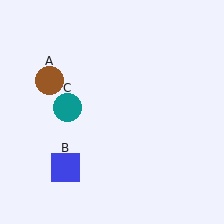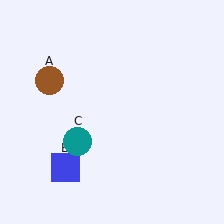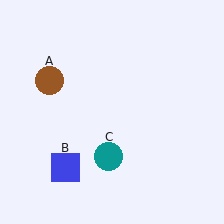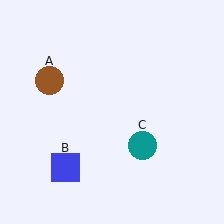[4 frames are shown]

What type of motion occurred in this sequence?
The teal circle (object C) rotated counterclockwise around the center of the scene.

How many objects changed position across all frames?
1 object changed position: teal circle (object C).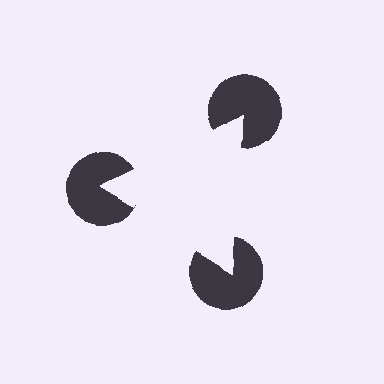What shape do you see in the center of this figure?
An illusory triangle — its edges are inferred from the aligned wedge cuts in the pac-man discs, not physically drawn.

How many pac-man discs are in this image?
There are 3 — one at each vertex of the illusory triangle.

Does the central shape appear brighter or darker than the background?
It typically appears slightly brighter than the background, even though no actual brightness change is drawn.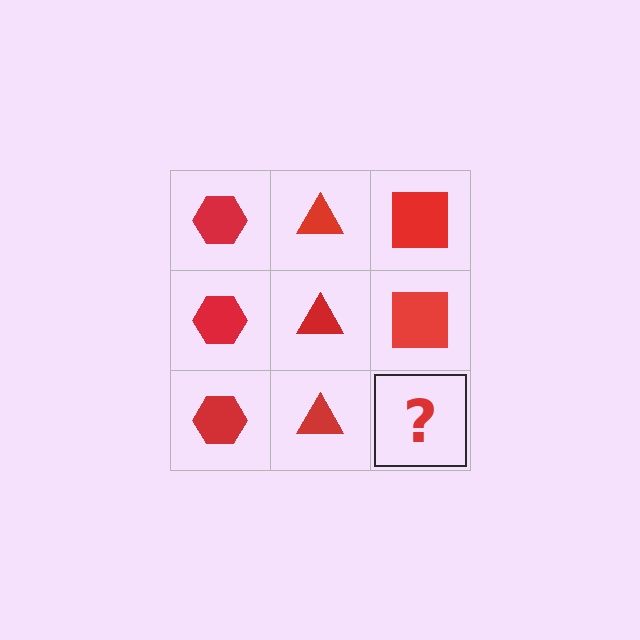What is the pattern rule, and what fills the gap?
The rule is that each column has a consistent shape. The gap should be filled with a red square.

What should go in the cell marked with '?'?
The missing cell should contain a red square.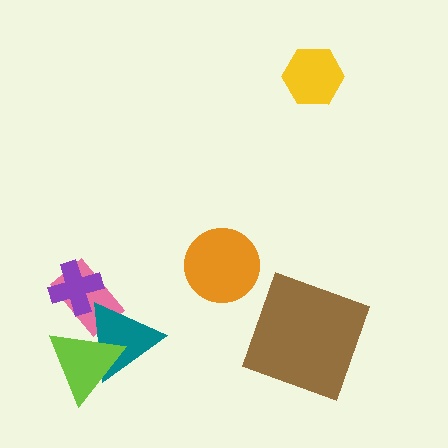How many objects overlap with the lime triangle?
2 objects overlap with the lime triangle.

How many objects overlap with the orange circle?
0 objects overlap with the orange circle.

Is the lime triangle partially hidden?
No, no other shape covers it.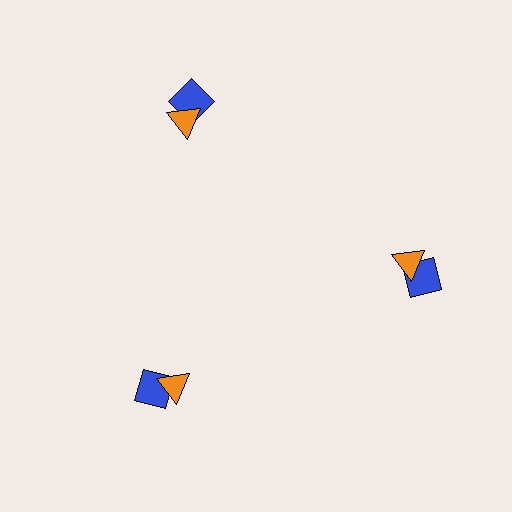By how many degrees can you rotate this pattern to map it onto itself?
The pattern maps onto itself every 120 degrees of rotation.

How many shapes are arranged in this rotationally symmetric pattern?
There are 6 shapes, arranged in 3 groups of 2.